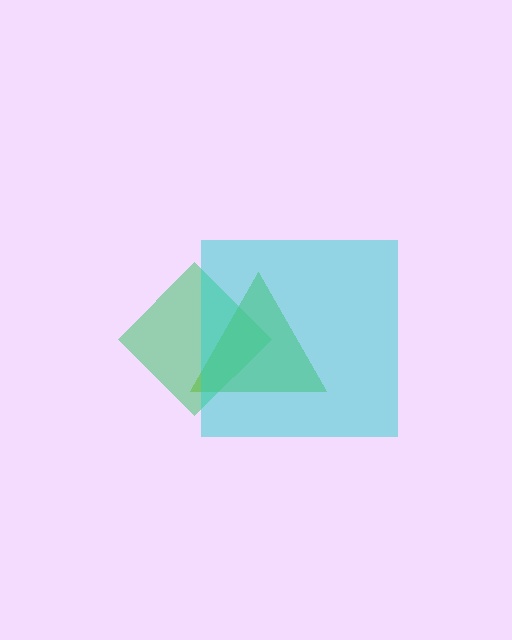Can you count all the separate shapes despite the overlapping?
Yes, there are 3 separate shapes.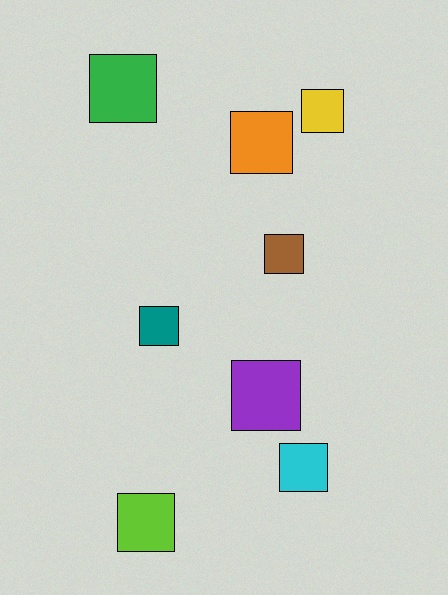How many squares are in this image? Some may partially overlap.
There are 8 squares.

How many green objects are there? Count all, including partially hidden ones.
There is 1 green object.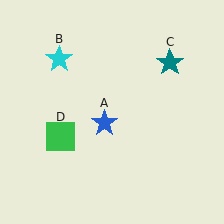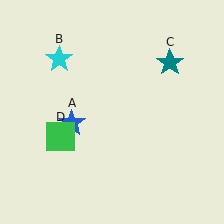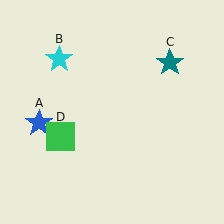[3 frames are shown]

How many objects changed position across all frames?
1 object changed position: blue star (object A).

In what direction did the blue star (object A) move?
The blue star (object A) moved left.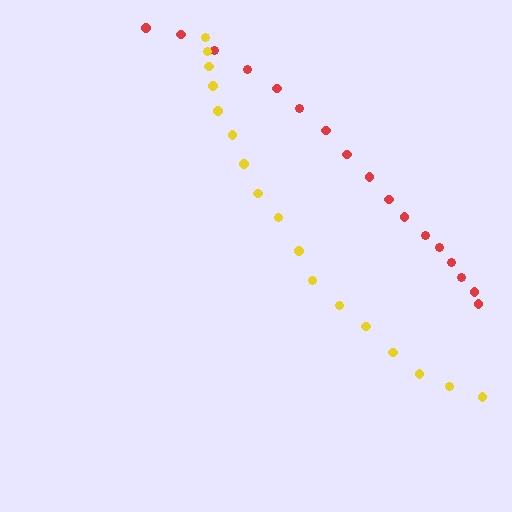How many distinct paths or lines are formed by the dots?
There are 2 distinct paths.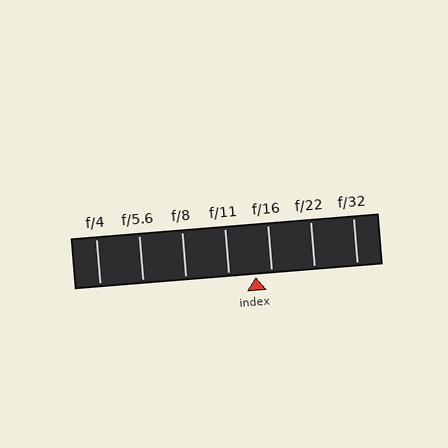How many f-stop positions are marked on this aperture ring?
There are 7 f-stop positions marked.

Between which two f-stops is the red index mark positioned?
The index mark is between f/11 and f/16.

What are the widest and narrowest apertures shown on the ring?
The widest aperture shown is f/4 and the narrowest is f/32.